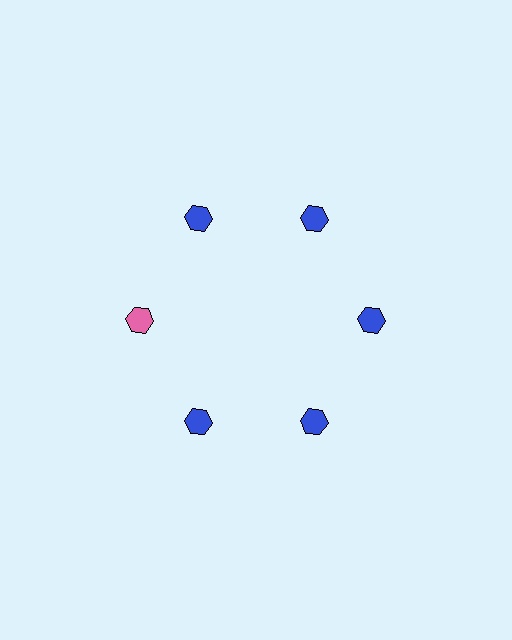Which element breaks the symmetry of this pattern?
The pink hexagon at roughly the 9 o'clock position breaks the symmetry. All other shapes are blue hexagons.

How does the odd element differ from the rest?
It has a different color: pink instead of blue.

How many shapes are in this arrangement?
There are 6 shapes arranged in a ring pattern.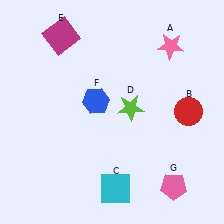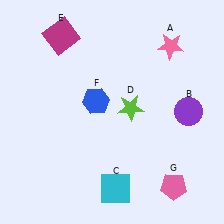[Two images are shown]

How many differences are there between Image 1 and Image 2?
There is 1 difference between the two images.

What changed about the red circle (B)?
In Image 1, B is red. In Image 2, it changed to purple.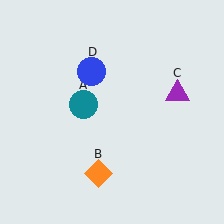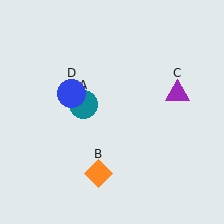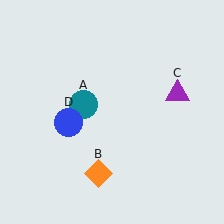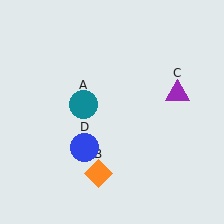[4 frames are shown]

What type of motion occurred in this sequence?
The blue circle (object D) rotated counterclockwise around the center of the scene.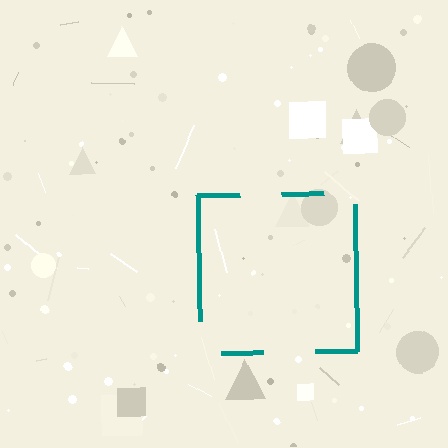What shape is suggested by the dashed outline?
The dashed outline suggests a square.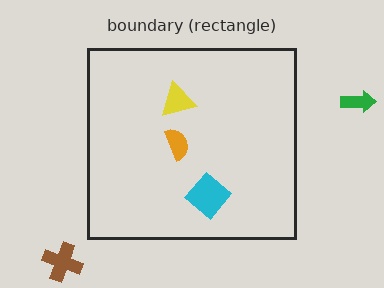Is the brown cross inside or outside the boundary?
Outside.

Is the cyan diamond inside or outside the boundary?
Inside.